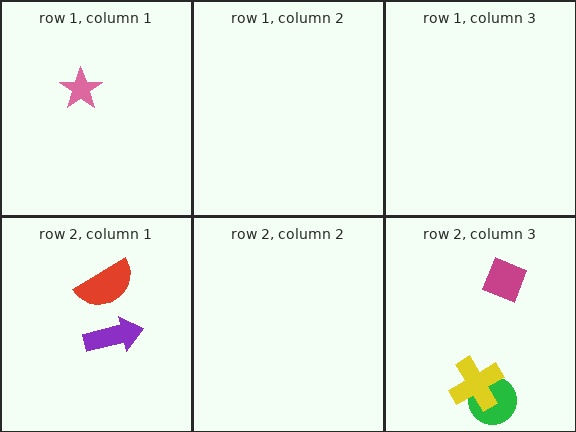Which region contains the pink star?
The row 1, column 1 region.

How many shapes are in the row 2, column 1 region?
2.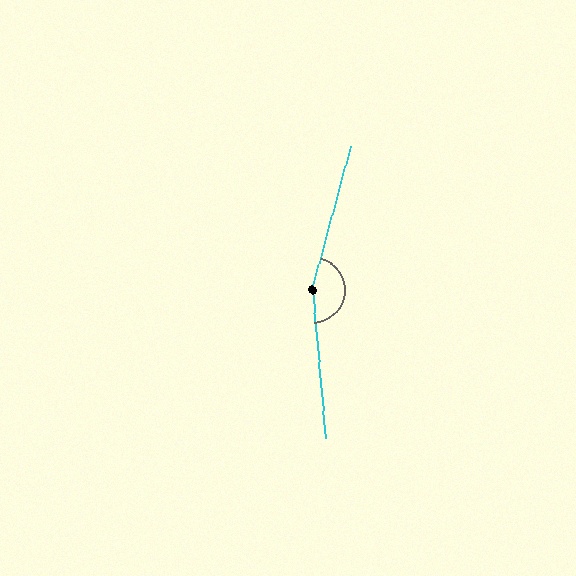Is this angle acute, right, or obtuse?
It is obtuse.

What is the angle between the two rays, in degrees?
Approximately 160 degrees.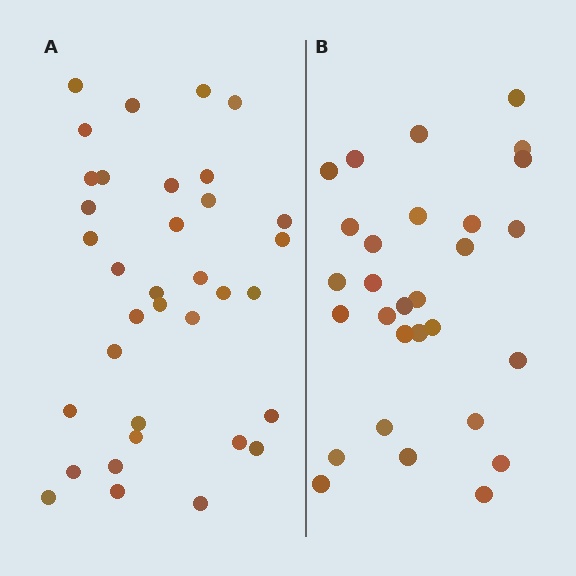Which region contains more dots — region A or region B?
Region A (the left region) has more dots.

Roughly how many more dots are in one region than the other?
Region A has about 6 more dots than region B.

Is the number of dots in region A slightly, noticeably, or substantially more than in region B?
Region A has only slightly more — the two regions are fairly close. The ratio is roughly 1.2 to 1.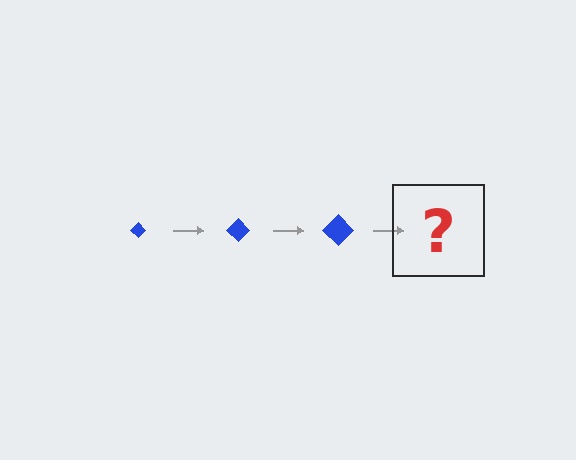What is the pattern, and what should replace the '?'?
The pattern is that the diamond gets progressively larger each step. The '?' should be a blue diamond, larger than the previous one.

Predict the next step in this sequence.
The next step is a blue diamond, larger than the previous one.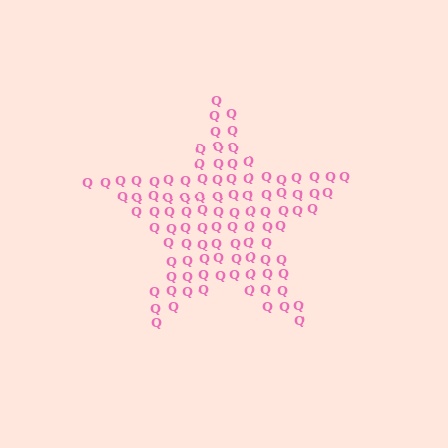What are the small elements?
The small elements are letter Q's.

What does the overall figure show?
The overall figure shows a star.